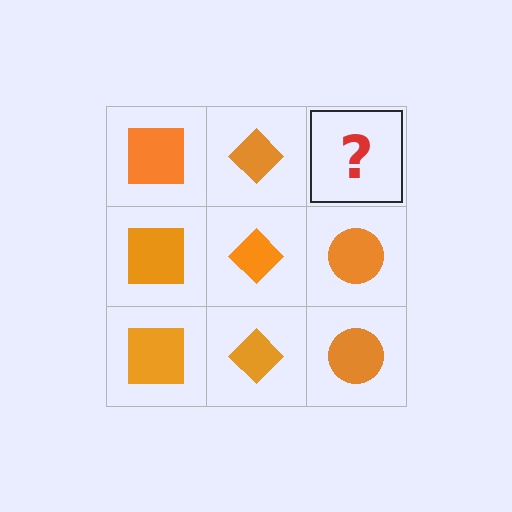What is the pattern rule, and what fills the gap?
The rule is that each column has a consistent shape. The gap should be filled with an orange circle.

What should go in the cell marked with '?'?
The missing cell should contain an orange circle.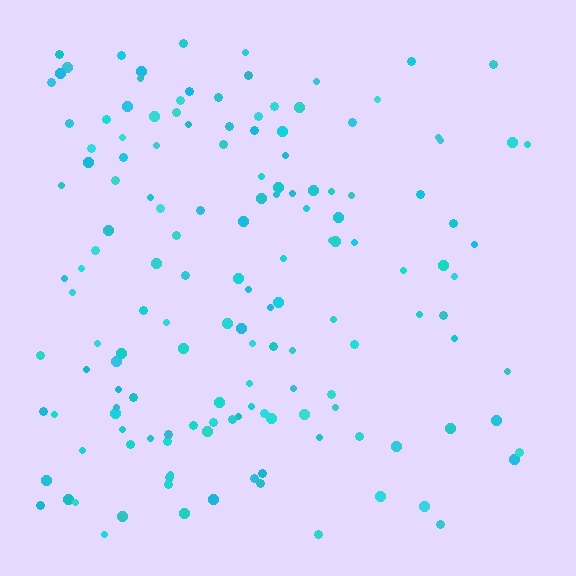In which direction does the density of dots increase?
From right to left, with the left side densest.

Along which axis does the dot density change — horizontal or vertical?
Horizontal.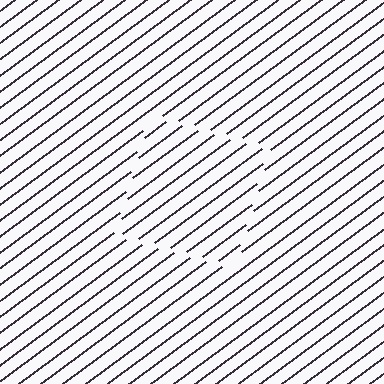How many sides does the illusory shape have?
4 sides — the line-ends trace a square.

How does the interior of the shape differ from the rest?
The interior of the shape contains the same grating, shifted by half a period — the contour is defined by the phase discontinuity where line-ends from the inner and outer gratings abut.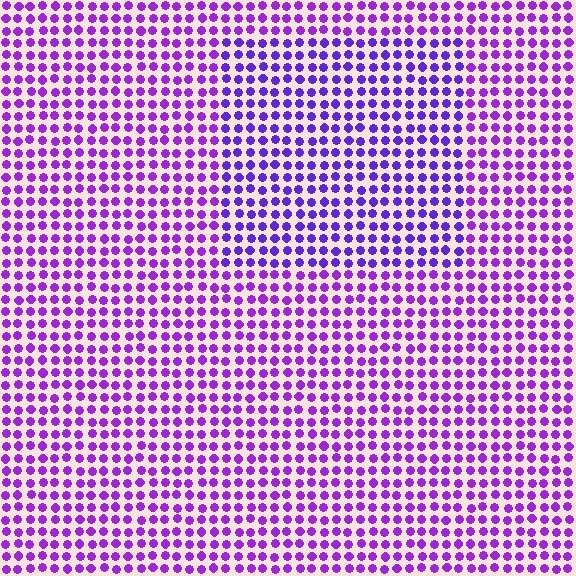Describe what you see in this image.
The image is filled with small purple elements in a uniform arrangement. A rectangle-shaped region is visible where the elements are tinted to a slightly different hue, forming a subtle color boundary.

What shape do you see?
I see a rectangle.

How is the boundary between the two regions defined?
The boundary is defined purely by a slight shift in hue (about 21 degrees). Spacing, size, and orientation are identical on both sides.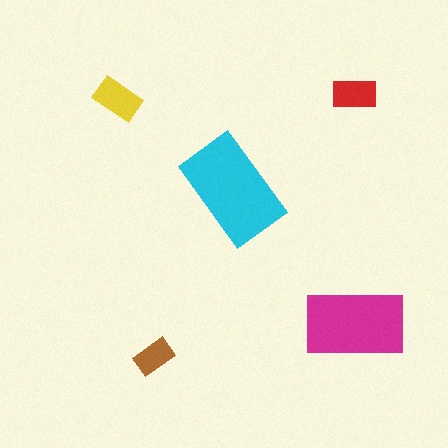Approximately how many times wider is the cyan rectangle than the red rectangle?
About 2.5 times wider.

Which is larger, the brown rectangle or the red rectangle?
The red one.